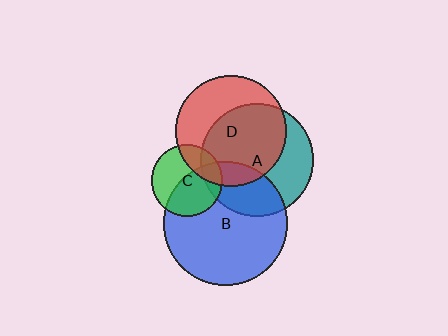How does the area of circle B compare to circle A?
Approximately 1.2 times.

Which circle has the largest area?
Circle B (blue).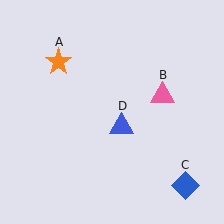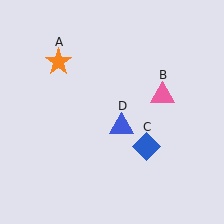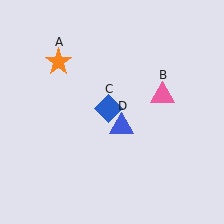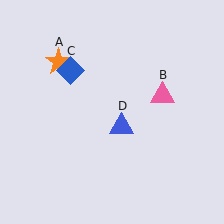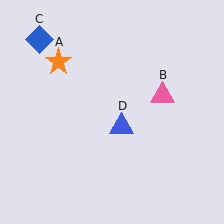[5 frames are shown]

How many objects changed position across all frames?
1 object changed position: blue diamond (object C).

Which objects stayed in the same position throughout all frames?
Orange star (object A) and pink triangle (object B) and blue triangle (object D) remained stationary.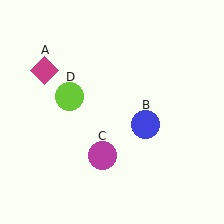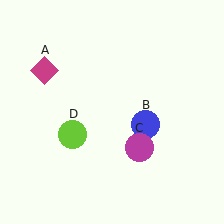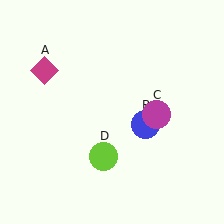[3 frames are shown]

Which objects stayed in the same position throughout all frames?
Magenta diamond (object A) and blue circle (object B) remained stationary.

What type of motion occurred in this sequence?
The magenta circle (object C), lime circle (object D) rotated counterclockwise around the center of the scene.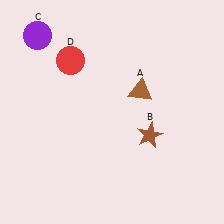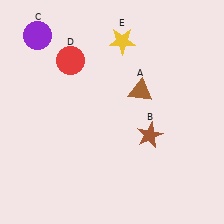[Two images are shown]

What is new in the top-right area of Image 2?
A yellow star (E) was added in the top-right area of Image 2.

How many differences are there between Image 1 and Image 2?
There is 1 difference between the two images.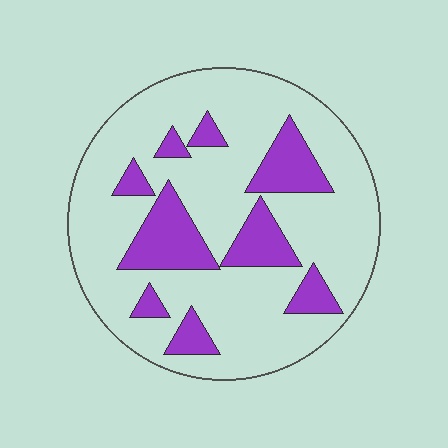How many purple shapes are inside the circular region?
9.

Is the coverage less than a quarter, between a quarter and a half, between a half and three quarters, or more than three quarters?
Less than a quarter.